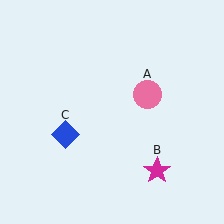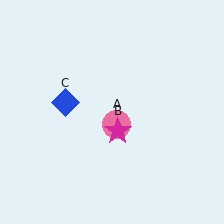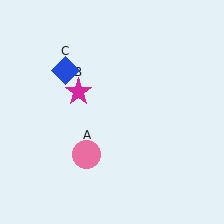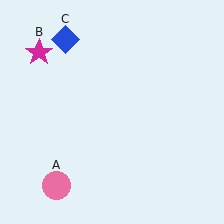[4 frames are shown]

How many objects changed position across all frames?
3 objects changed position: pink circle (object A), magenta star (object B), blue diamond (object C).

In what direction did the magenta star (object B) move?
The magenta star (object B) moved up and to the left.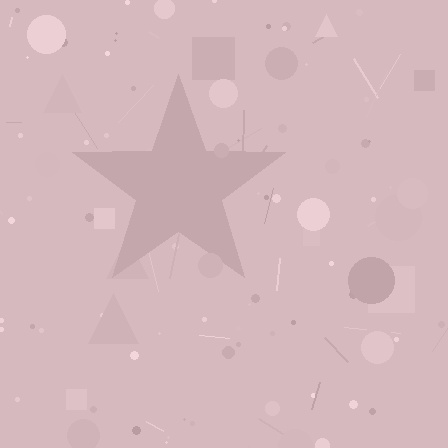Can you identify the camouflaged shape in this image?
The camouflaged shape is a star.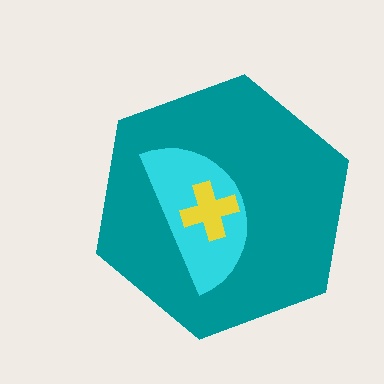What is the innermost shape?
The yellow cross.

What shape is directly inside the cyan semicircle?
The yellow cross.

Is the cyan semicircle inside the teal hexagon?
Yes.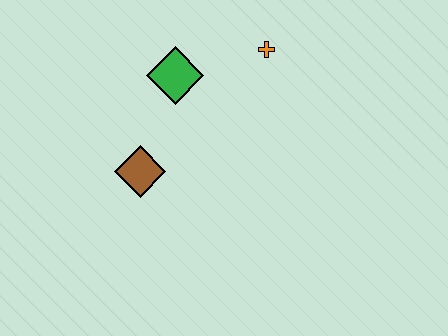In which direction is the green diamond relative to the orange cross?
The green diamond is to the left of the orange cross.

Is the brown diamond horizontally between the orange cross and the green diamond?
No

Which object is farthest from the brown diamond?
The orange cross is farthest from the brown diamond.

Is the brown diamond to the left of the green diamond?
Yes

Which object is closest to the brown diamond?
The green diamond is closest to the brown diamond.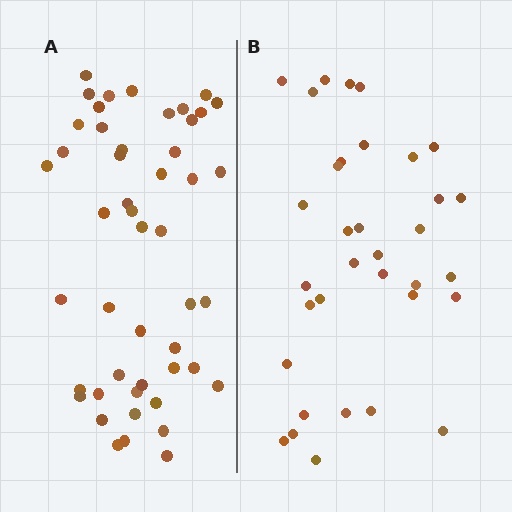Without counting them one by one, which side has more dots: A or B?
Region A (the left region) has more dots.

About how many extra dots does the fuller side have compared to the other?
Region A has approximately 15 more dots than region B.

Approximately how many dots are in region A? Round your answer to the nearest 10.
About 50 dots. (The exact count is 48, which rounds to 50.)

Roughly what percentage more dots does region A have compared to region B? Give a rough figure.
About 40% more.